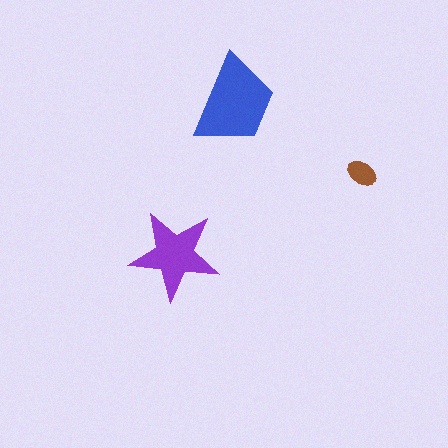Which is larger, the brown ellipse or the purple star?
The purple star.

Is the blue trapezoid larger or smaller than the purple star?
Larger.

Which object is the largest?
The blue trapezoid.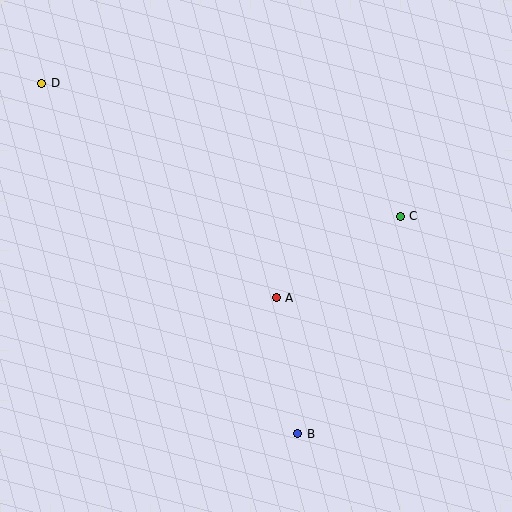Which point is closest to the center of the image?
Point A at (276, 298) is closest to the center.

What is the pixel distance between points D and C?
The distance between D and C is 382 pixels.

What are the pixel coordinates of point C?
Point C is at (400, 216).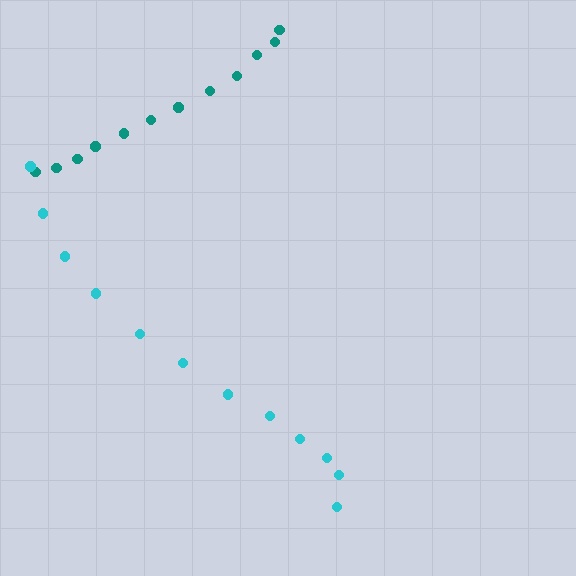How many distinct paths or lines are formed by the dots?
There are 2 distinct paths.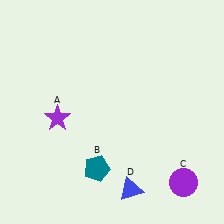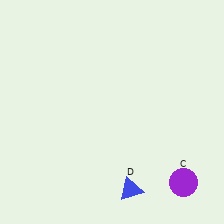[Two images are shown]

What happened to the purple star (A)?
The purple star (A) was removed in Image 2. It was in the bottom-left area of Image 1.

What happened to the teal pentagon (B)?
The teal pentagon (B) was removed in Image 2. It was in the bottom-left area of Image 1.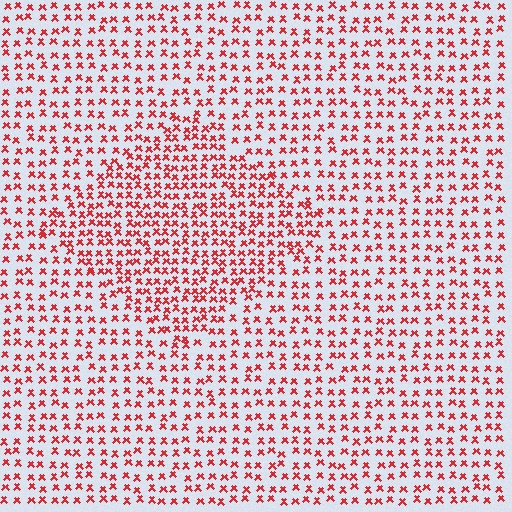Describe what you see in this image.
The image contains small red elements arranged at two different densities. A diamond-shaped region is visible where the elements are more densely packed than the surrounding area.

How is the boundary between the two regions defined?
The boundary is defined by a change in element density (approximately 1.6x ratio). All elements are the same color, size, and shape.